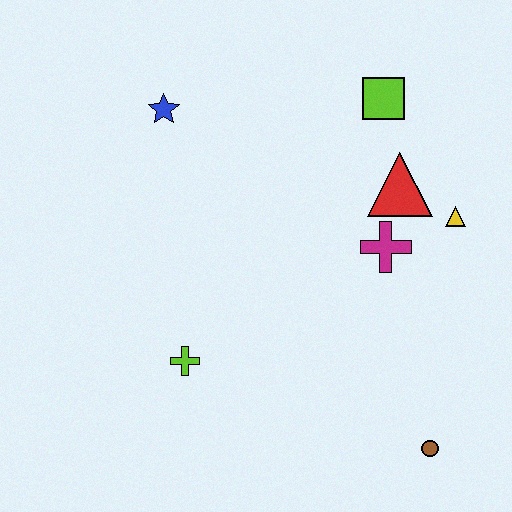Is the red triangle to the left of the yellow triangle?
Yes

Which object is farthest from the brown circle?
The blue star is farthest from the brown circle.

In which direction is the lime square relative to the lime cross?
The lime square is above the lime cross.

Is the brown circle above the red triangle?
No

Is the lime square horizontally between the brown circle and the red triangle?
No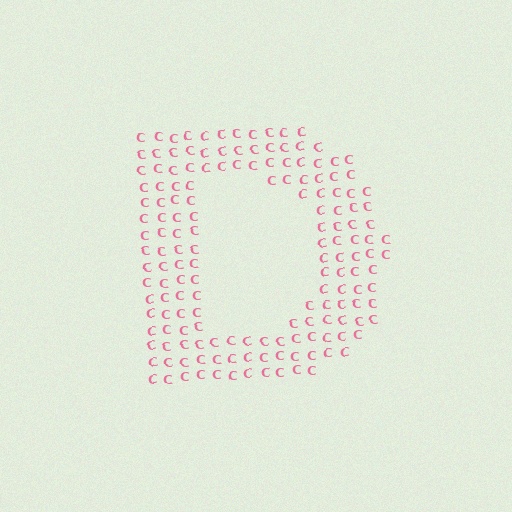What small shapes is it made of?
It is made of small letter C's.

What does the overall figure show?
The overall figure shows the letter D.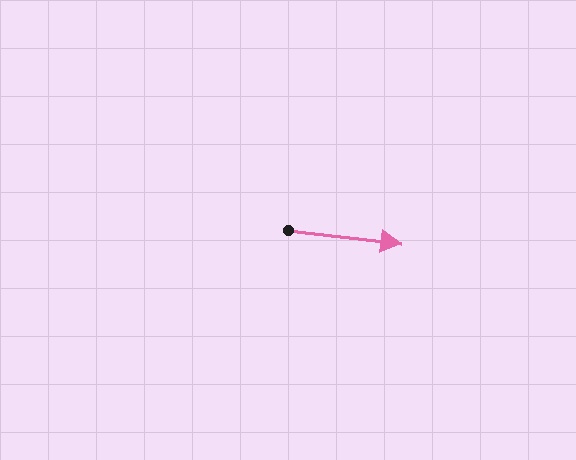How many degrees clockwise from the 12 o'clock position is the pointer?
Approximately 97 degrees.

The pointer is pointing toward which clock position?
Roughly 3 o'clock.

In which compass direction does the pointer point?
East.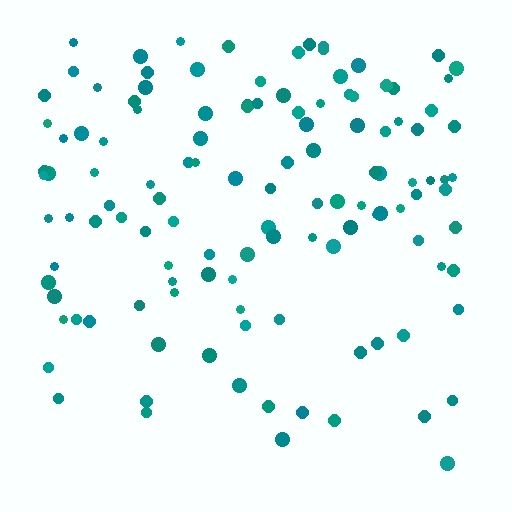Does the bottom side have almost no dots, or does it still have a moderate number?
Still a moderate number, just noticeably fewer than the top.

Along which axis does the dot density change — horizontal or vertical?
Vertical.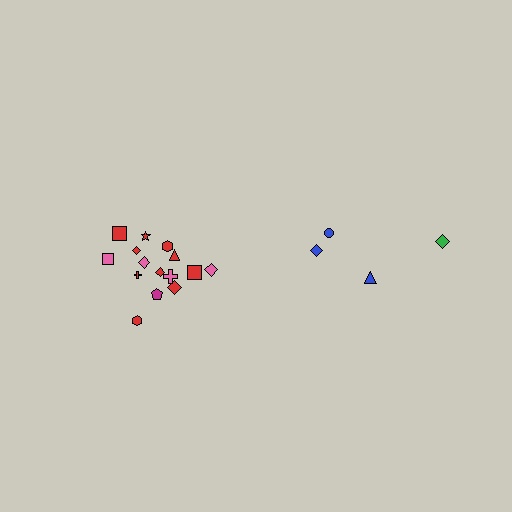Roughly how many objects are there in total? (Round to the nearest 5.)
Roughly 20 objects in total.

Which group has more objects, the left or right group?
The left group.